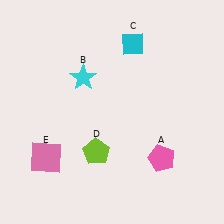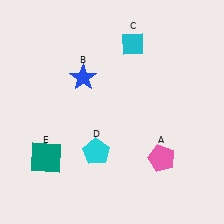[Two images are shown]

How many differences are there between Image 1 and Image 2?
There are 3 differences between the two images.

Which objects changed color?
B changed from cyan to blue. D changed from lime to cyan. E changed from pink to teal.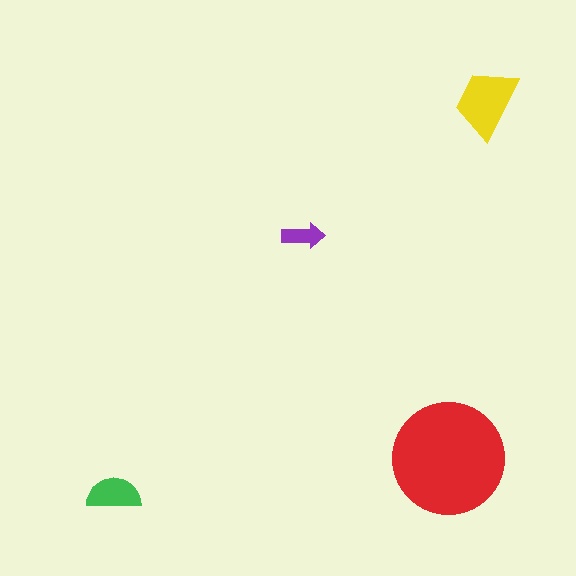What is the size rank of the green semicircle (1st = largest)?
3rd.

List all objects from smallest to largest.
The purple arrow, the green semicircle, the yellow trapezoid, the red circle.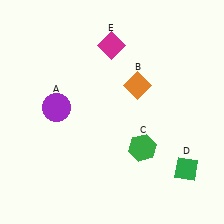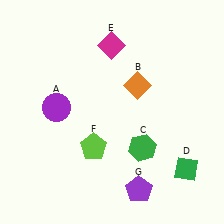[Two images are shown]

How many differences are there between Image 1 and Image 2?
There are 2 differences between the two images.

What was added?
A lime pentagon (F), a purple pentagon (G) were added in Image 2.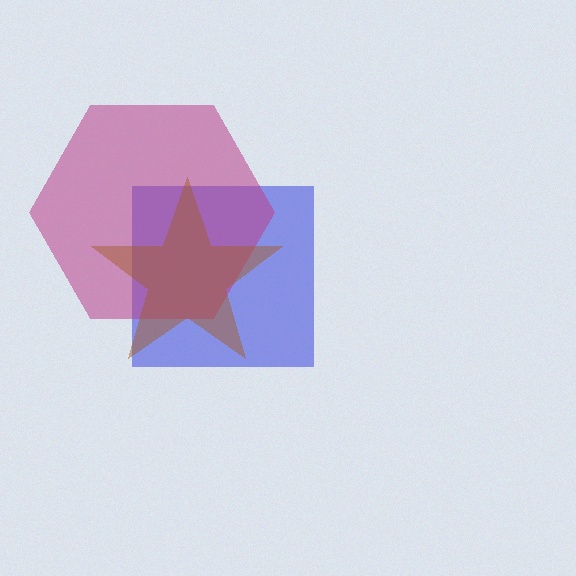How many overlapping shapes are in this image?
There are 3 overlapping shapes in the image.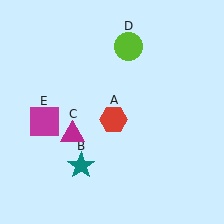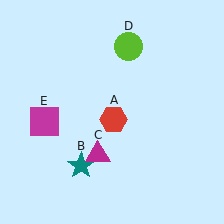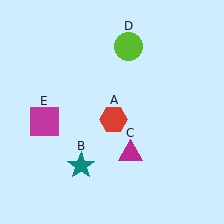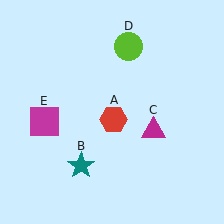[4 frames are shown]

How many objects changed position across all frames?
1 object changed position: magenta triangle (object C).